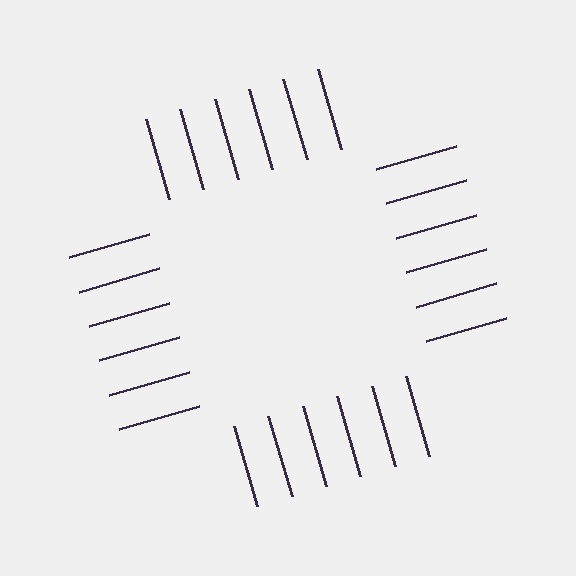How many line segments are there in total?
24 — 6 along each of the 4 edges.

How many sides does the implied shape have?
4 sides — the line-ends trace a square.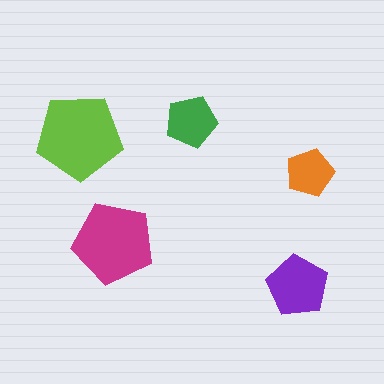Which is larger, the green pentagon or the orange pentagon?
The green one.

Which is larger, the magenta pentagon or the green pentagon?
The magenta one.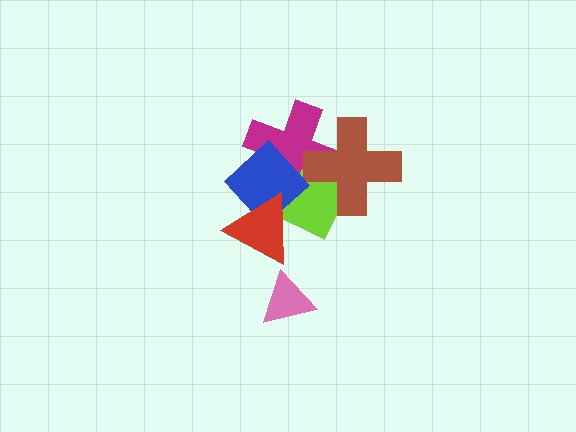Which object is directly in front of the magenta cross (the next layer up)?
The brown cross is directly in front of the magenta cross.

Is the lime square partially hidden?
Yes, it is partially covered by another shape.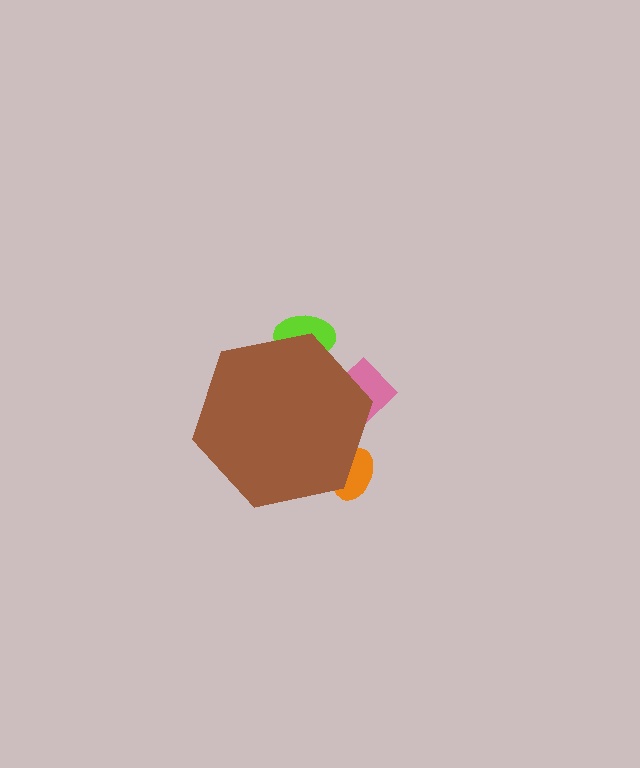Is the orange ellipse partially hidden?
Yes, the orange ellipse is partially hidden behind the brown hexagon.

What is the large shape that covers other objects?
A brown hexagon.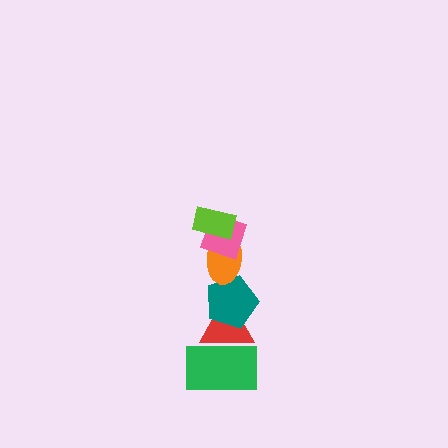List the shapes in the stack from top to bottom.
From top to bottom: the lime rectangle, the pink diamond, the orange ellipse, the teal pentagon, the red triangle, the green rectangle.